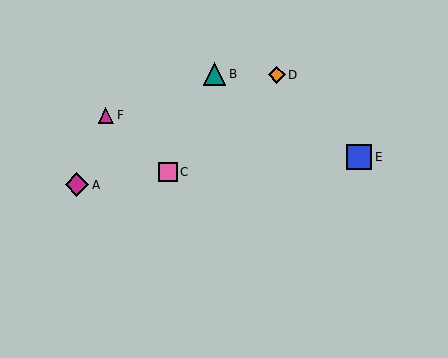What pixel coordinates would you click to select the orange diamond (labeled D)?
Click at (277, 75) to select the orange diamond D.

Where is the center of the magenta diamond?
The center of the magenta diamond is at (77, 185).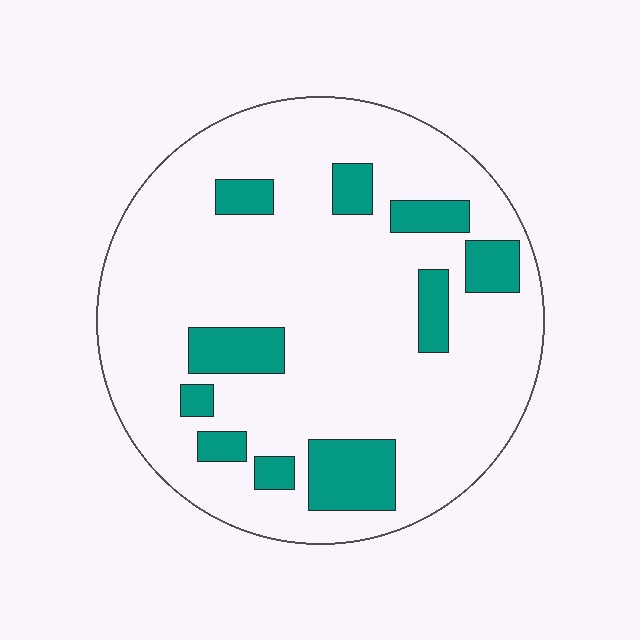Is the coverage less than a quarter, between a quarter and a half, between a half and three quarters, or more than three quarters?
Less than a quarter.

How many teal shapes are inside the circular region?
10.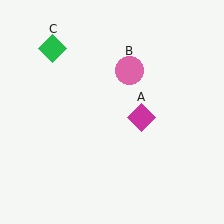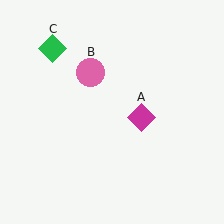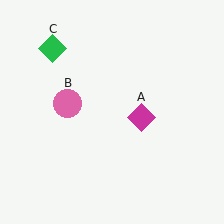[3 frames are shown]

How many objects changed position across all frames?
1 object changed position: pink circle (object B).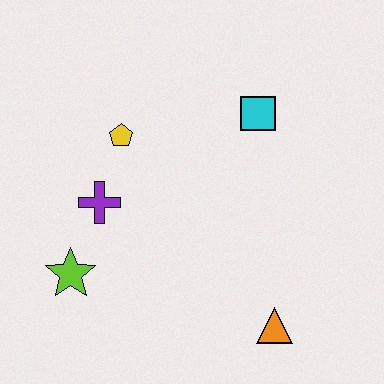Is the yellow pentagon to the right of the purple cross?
Yes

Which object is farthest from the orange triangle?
The yellow pentagon is farthest from the orange triangle.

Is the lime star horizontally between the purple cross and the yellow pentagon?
No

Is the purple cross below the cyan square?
Yes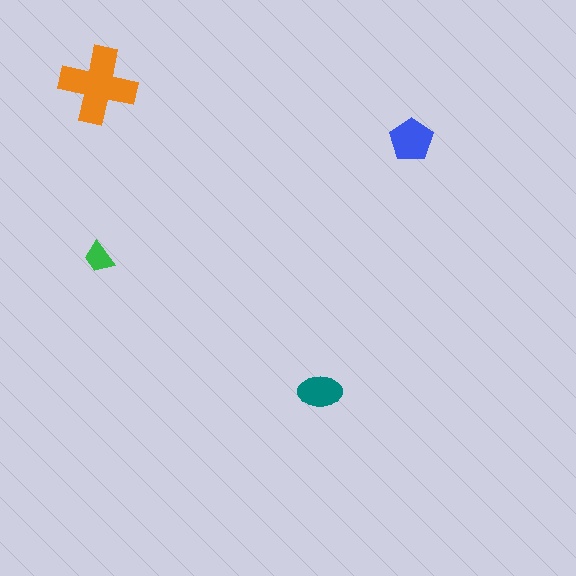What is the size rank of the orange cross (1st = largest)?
1st.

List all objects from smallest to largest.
The green trapezoid, the teal ellipse, the blue pentagon, the orange cross.